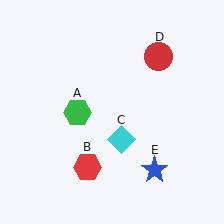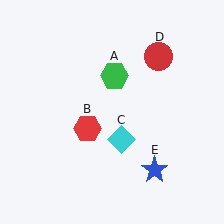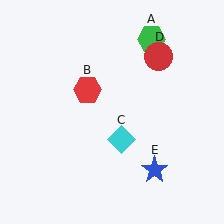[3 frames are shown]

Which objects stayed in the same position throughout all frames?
Cyan diamond (object C) and red circle (object D) and blue star (object E) remained stationary.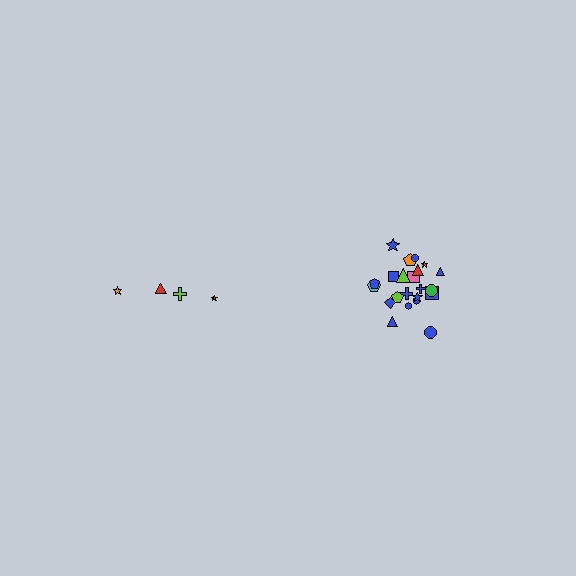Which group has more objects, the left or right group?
The right group.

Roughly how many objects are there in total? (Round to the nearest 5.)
Roughly 25 objects in total.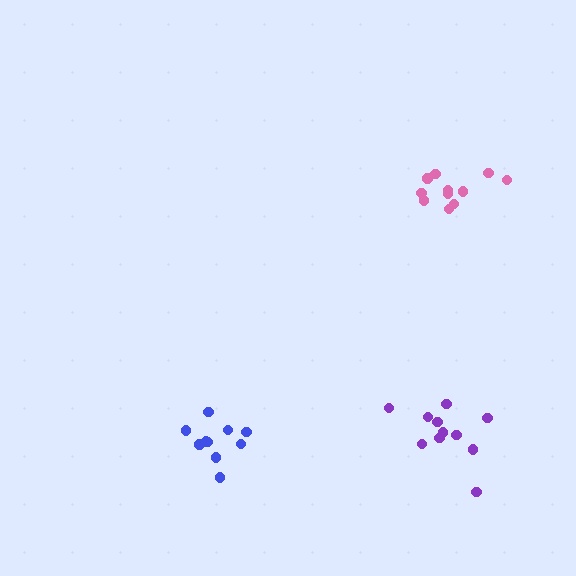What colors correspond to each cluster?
The clusters are colored: pink, blue, purple.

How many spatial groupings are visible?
There are 3 spatial groupings.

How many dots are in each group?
Group 1: 11 dots, Group 2: 10 dots, Group 3: 11 dots (32 total).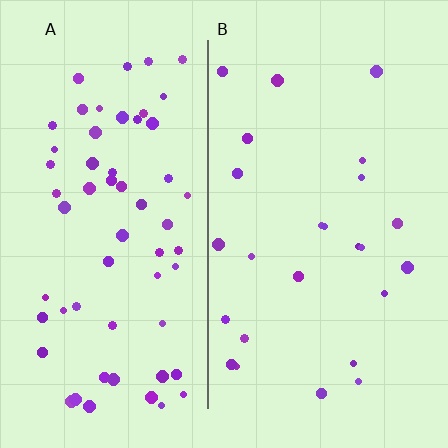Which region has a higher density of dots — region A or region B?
A (the left).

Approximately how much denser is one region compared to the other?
Approximately 2.5× — region A over region B.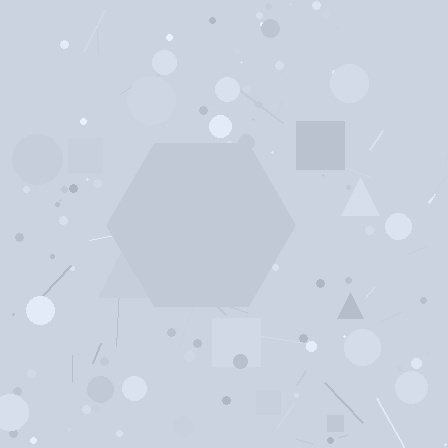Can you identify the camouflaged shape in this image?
The camouflaged shape is a hexagon.